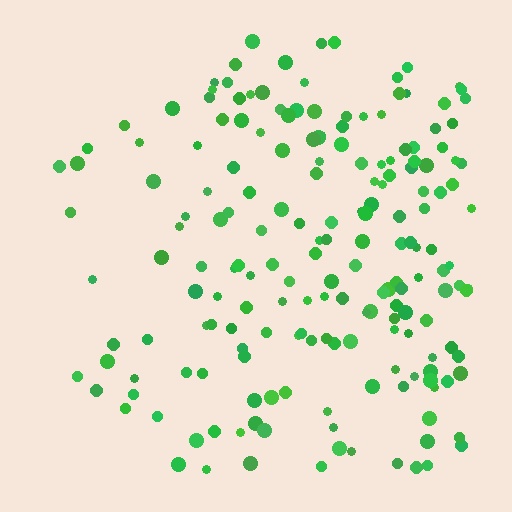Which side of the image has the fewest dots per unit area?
The left.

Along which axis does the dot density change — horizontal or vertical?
Horizontal.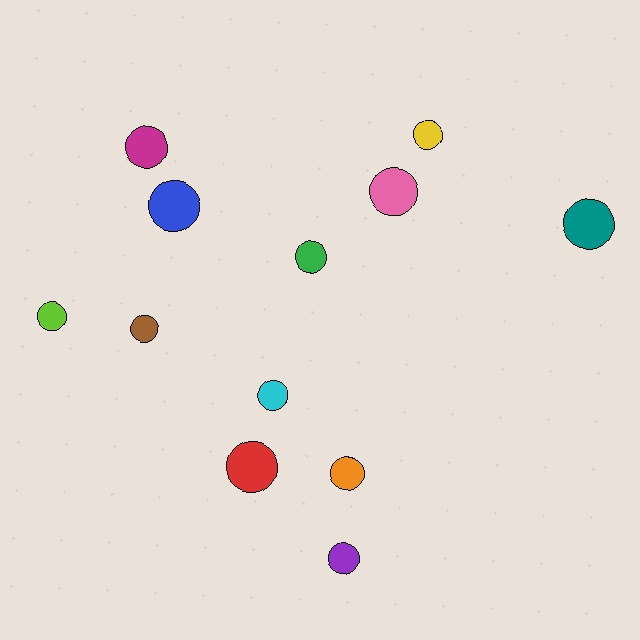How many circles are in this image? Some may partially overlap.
There are 12 circles.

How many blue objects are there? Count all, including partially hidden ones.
There is 1 blue object.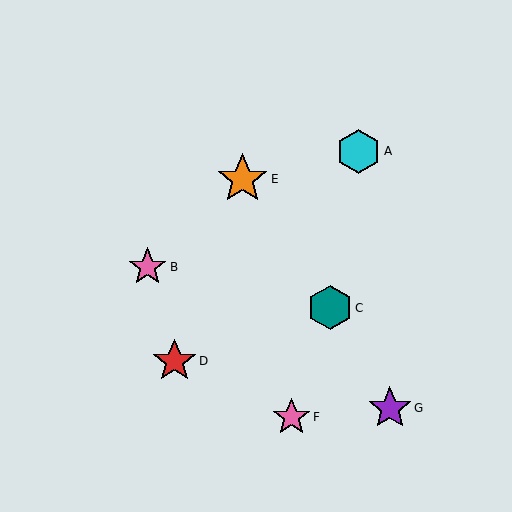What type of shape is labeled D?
Shape D is a red star.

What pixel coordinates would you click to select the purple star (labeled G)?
Click at (390, 408) to select the purple star G.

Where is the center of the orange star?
The center of the orange star is at (242, 179).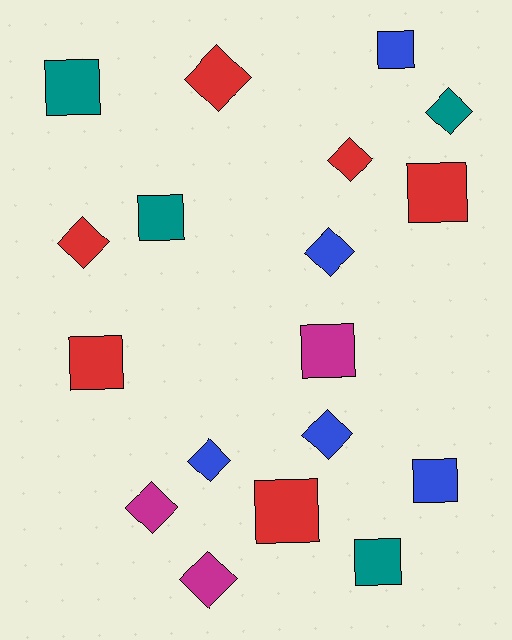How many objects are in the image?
There are 18 objects.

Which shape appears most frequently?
Square, with 9 objects.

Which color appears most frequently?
Red, with 6 objects.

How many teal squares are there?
There are 3 teal squares.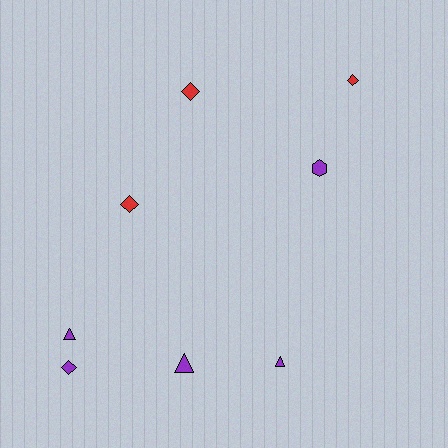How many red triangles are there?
There are no red triangles.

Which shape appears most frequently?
Diamond, with 4 objects.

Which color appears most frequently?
Purple, with 5 objects.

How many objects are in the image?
There are 8 objects.